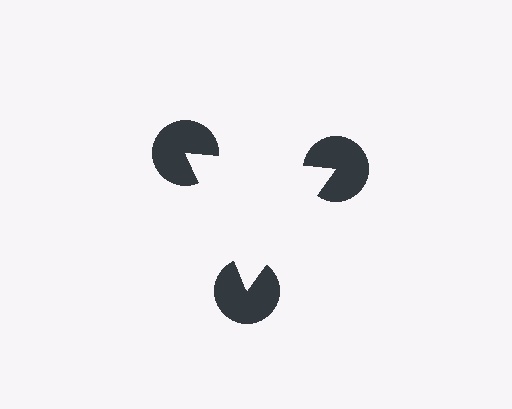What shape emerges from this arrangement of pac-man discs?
An illusory triangle — its edges are inferred from the aligned wedge cuts in the pac-man discs, not physically drawn.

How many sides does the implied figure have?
3 sides.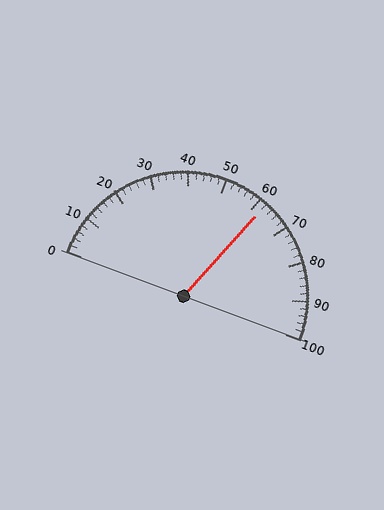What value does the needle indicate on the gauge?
The needle indicates approximately 62.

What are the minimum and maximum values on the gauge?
The gauge ranges from 0 to 100.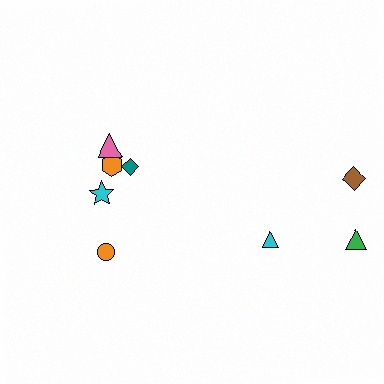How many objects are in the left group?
There are 5 objects.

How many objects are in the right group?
There are 3 objects.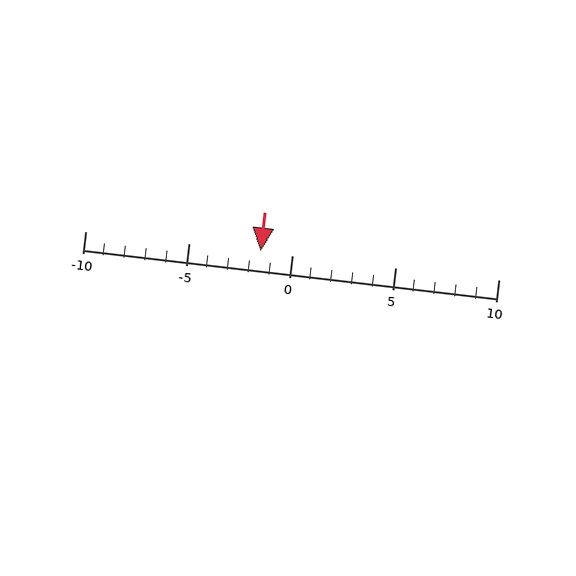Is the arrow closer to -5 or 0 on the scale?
The arrow is closer to 0.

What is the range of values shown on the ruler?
The ruler shows values from -10 to 10.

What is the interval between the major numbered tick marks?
The major tick marks are spaced 5 units apart.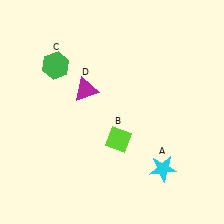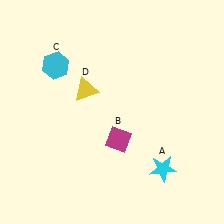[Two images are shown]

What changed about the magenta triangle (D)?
In Image 1, D is magenta. In Image 2, it changed to yellow.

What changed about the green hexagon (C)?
In Image 1, C is green. In Image 2, it changed to cyan.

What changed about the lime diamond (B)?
In Image 1, B is lime. In Image 2, it changed to magenta.